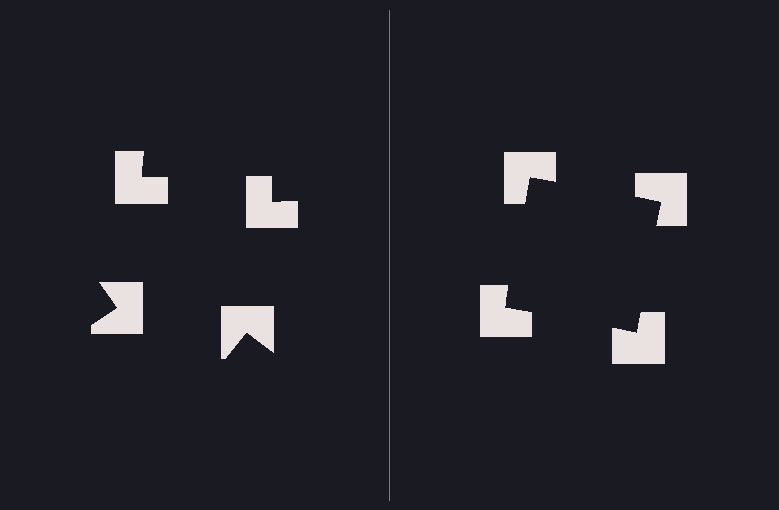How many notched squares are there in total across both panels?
8 — 4 on each side.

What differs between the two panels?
The notched squares are positioned identically on both sides; only the wedge orientations differ. On the right they align to a square; on the left they are misaligned.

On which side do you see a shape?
An illusory square appears on the right side. On the left side the wedge cuts are rotated, so no coherent shape forms.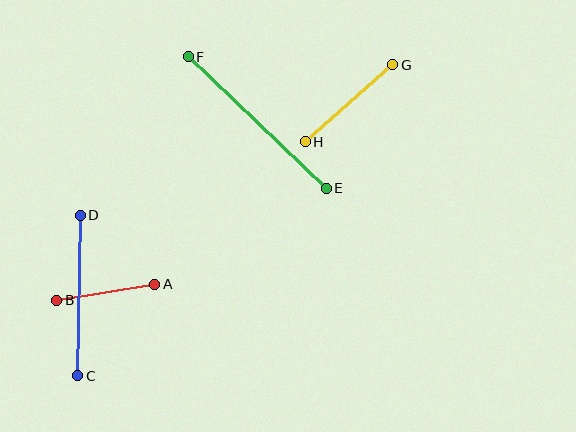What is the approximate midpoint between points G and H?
The midpoint is at approximately (349, 103) pixels.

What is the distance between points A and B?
The distance is approximately 99 pixels.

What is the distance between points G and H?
The distance is approximately 116 pixels.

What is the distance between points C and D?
The distance is approximately 161 pixels.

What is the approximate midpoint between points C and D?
The midpoint is at approximately (79, 295) pixels.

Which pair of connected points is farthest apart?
Points E and F are farthest apart.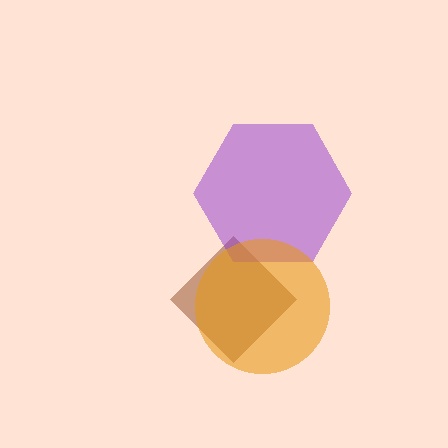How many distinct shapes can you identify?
There are 3 distinct shapes: a brown diamond, a purple hexagon, an orange circle.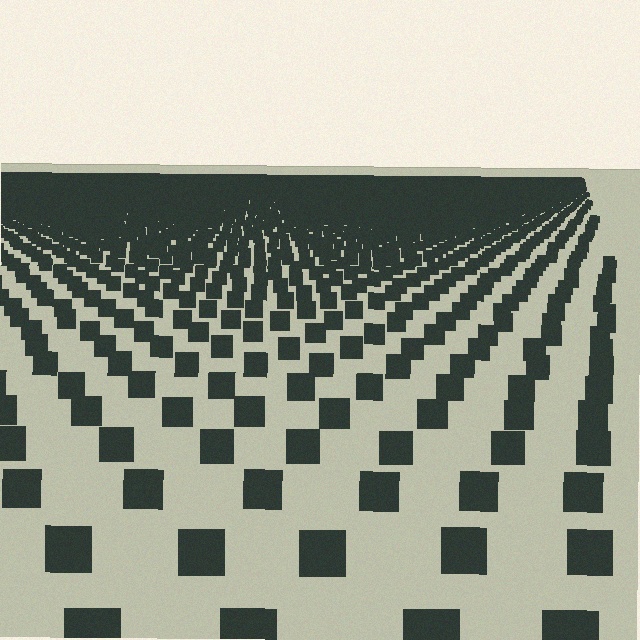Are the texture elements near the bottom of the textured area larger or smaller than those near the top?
Larger. Near the bottom, elements are closer to the viewer and appear at a bigger on-screen size.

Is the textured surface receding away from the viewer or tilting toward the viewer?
The surface is receding away from the viewer. Texture elements get smaller and denser toward the top.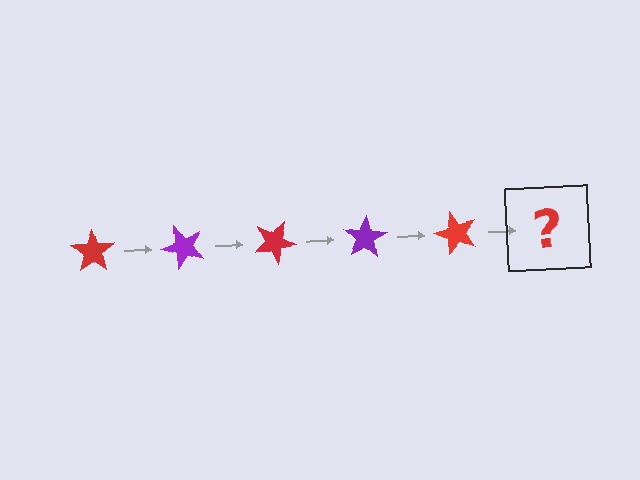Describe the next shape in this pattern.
It should be a purple star, rotated 250 degrees from the start.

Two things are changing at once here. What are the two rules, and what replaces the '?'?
The two rules are that it rotates 50 degrees each step and the color cycles through red and purple. The '?' should be a purple star, rotated 250 degrees from the start.